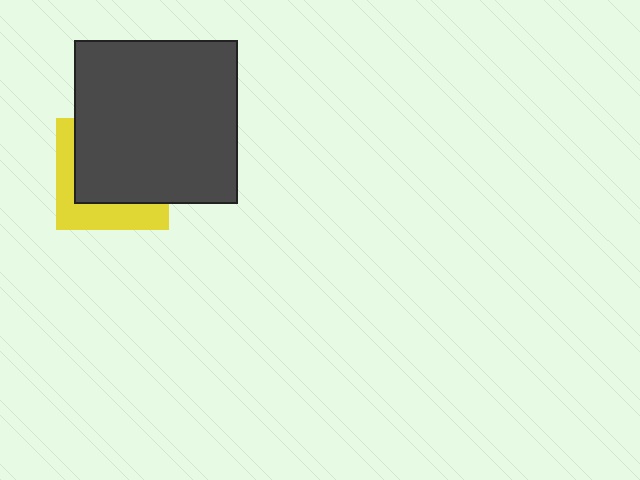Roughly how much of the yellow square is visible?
A small part of it is visible (roughly 35%).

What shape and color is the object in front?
The object in front is a dark gray square.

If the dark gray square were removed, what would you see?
You would see the complete yellow square.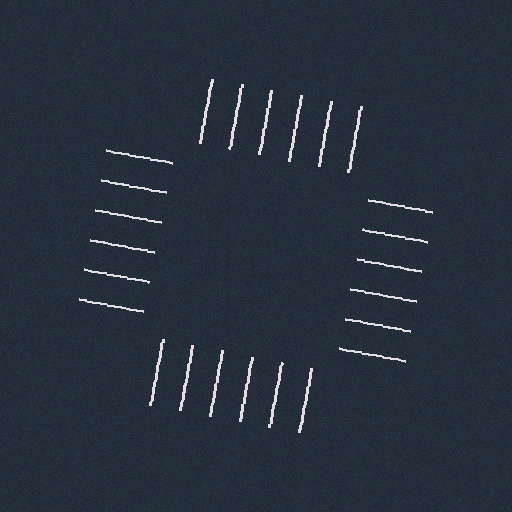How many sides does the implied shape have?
4 sides — the line-ends trace a square.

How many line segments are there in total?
24 — 6 along each of the 4 edges.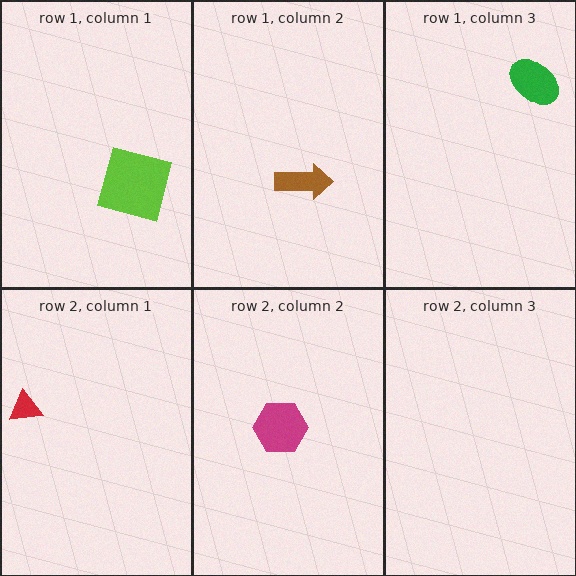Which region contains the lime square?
The row 1, column 1 region.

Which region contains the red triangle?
The row 2, column 1 region.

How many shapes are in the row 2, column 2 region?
1.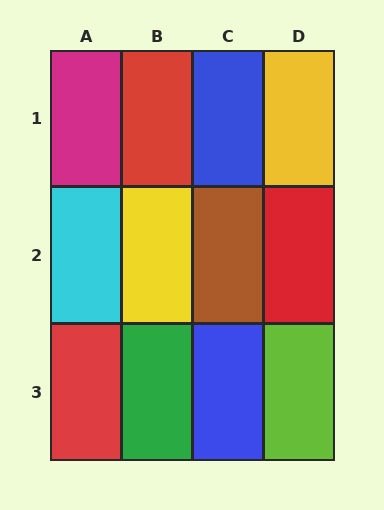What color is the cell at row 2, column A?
Cyan.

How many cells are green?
1 cell is green.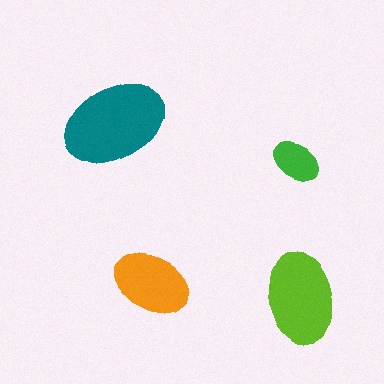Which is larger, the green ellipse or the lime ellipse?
The lime one.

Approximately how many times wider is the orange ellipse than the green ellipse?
About 1.5 times wider.